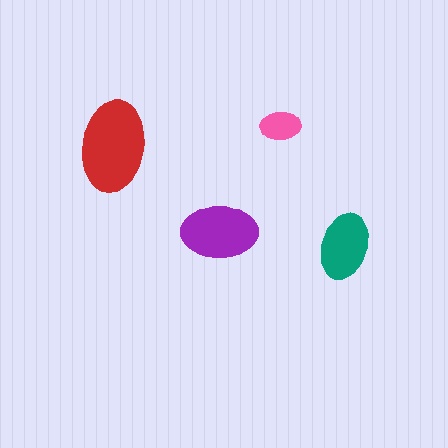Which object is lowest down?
The teal ellipse is bottommost.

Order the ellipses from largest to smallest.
the red one, the purple one, the teal one, the pink one.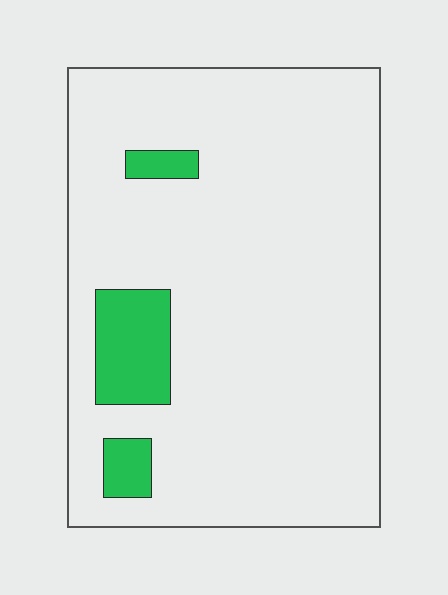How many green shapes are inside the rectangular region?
3.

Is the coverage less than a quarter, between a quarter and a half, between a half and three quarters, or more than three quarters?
Less than a quarter.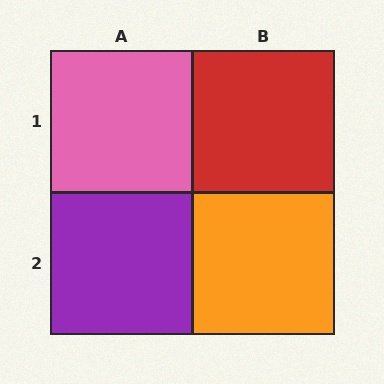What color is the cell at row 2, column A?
Purple.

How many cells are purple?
1 cell is purple.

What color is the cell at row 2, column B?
Orange.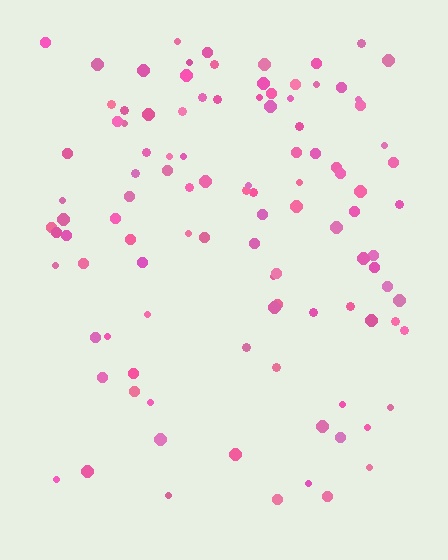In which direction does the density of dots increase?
From bottom to top, with the top side densest.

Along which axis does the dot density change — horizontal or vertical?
Vertical.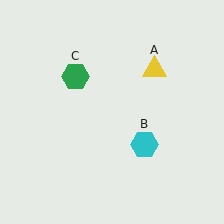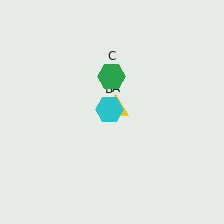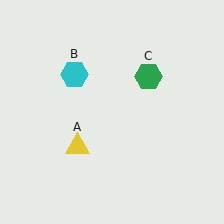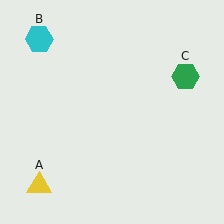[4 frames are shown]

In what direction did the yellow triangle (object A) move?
The yellow triangle (object A) moved down and to the left.